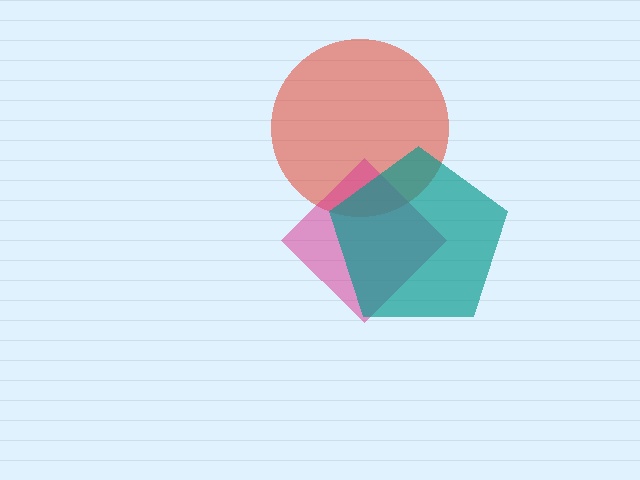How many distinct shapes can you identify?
There are 3 distinct shapes: a red circle, a magenta diamond, a teal pentagon.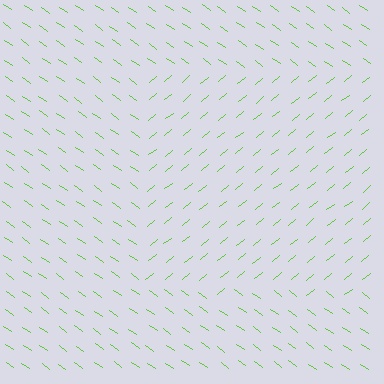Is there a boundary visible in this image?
Yes, there is a texture boundary formed by a change in line orientation.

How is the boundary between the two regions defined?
The boundary is defined purely by a change in line orientation (approximately 74 degrees difference). All lines are the same color and thickness.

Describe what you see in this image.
The image is filled with small lime line segments. A rectangle region in the image has lines oriented differently from the surrounding lines, creating a visible texture boundary.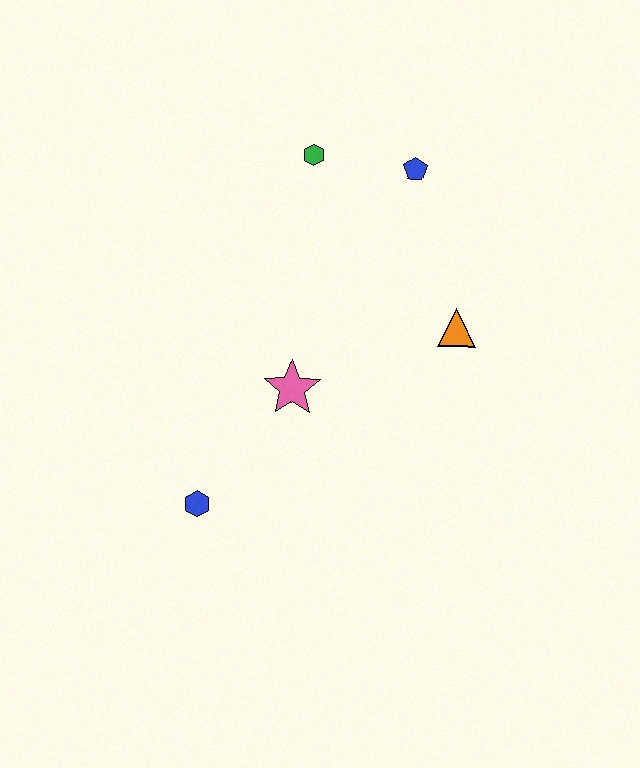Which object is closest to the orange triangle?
The blue pentagon is closest to the orange triangle.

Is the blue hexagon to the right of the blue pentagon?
No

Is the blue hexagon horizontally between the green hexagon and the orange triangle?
No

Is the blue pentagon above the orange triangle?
Yes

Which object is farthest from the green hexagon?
The blue hexagon is farthest from the green hexagon.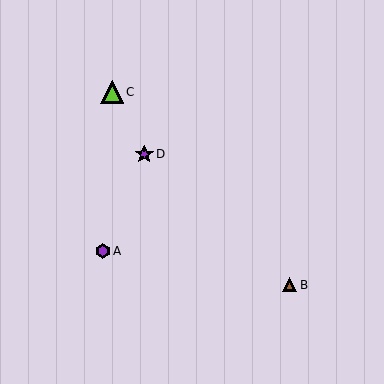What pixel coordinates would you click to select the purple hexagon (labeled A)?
Click at (103, 251) to select the purple hexagon A.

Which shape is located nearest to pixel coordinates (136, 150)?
The purple star (labeled D) at (144, 154) is nearest to that location.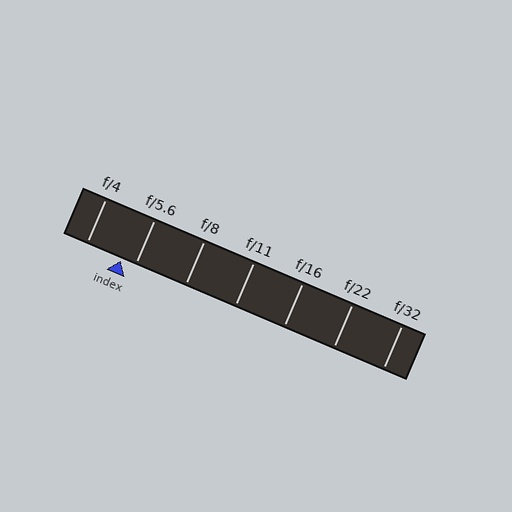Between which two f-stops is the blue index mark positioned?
The index mark is between f/4 and f/5.6.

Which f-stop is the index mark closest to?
The index mark is closest to f/5.6.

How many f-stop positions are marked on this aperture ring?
There are 7 f-stop positions marked.